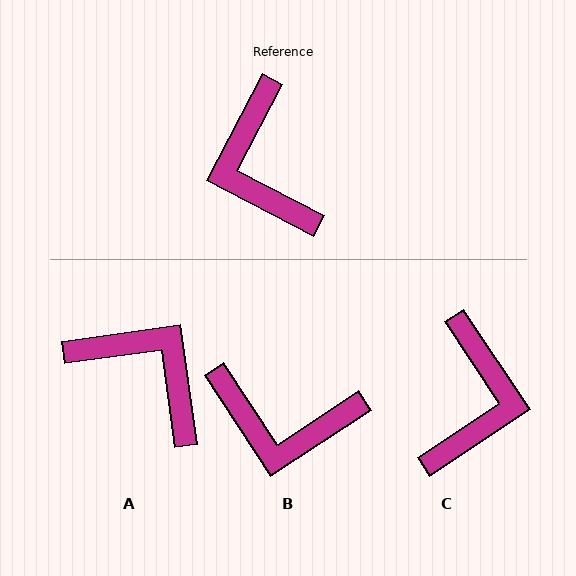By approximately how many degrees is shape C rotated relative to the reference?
Approximately 151 degrees counter-clockwise.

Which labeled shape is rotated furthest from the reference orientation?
C, about 151 degrees away.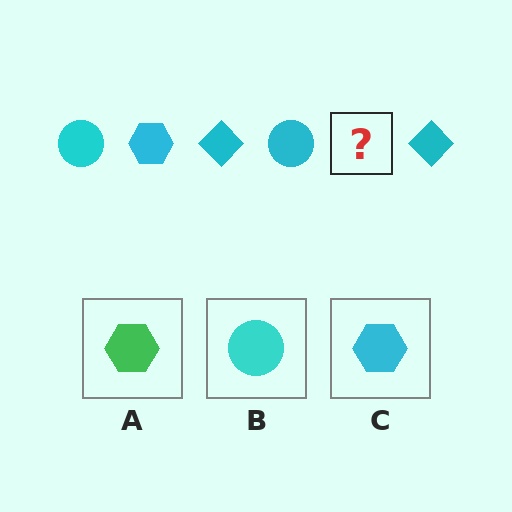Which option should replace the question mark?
Option C.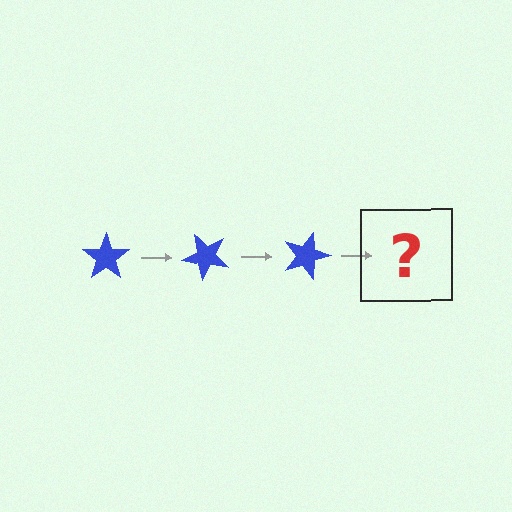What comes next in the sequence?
The next element should be a blue star rotated 135 degrees.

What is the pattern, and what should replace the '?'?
The pattern is that the star rotates 45 degrees each step. The '?' should be a blue star rotated 135 degrees.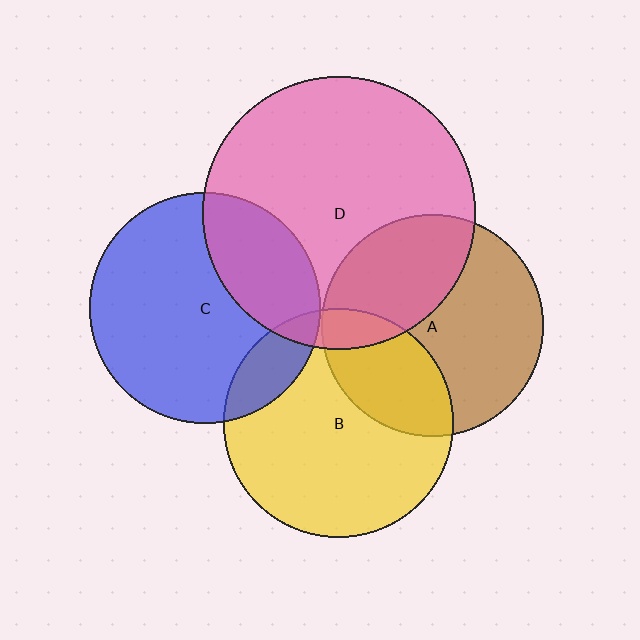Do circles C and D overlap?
Yes.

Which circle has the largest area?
Circle D (pink).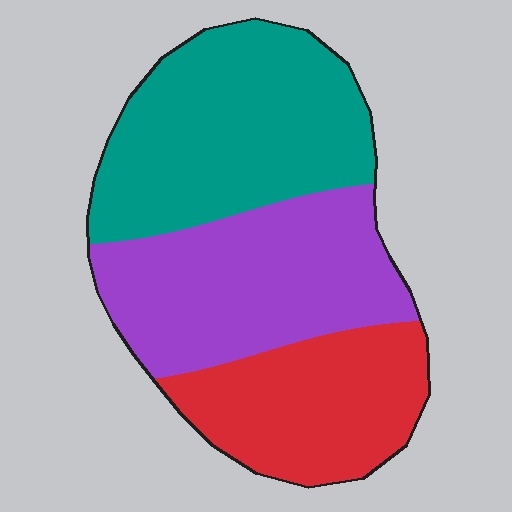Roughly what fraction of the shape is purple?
Purple takes up between a third and a half of the shape.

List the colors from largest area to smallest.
From largest to smallest: teal, purple, red.